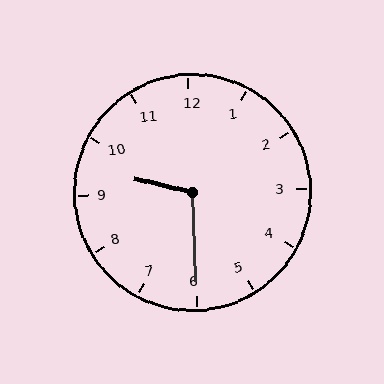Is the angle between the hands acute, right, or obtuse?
It is obtuse.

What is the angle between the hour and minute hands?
Approximately 105 degrees.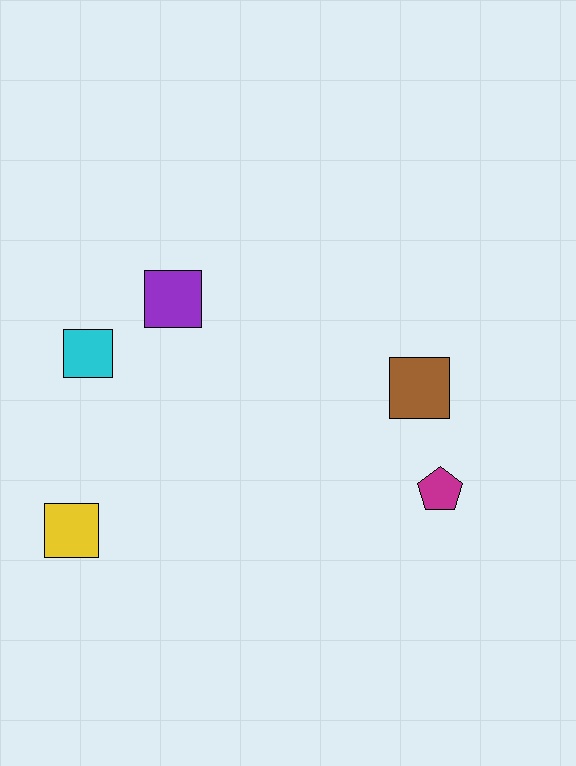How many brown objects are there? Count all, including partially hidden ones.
There is 1 brown object.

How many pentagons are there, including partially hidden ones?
There is 1 pentagon.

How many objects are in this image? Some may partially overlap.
There are 5 objects.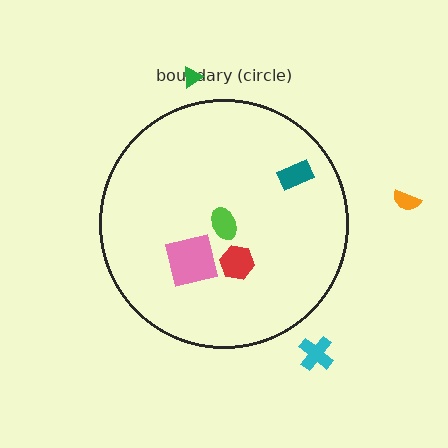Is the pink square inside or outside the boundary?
Inside.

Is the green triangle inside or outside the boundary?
Outside.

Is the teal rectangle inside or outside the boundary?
Inside.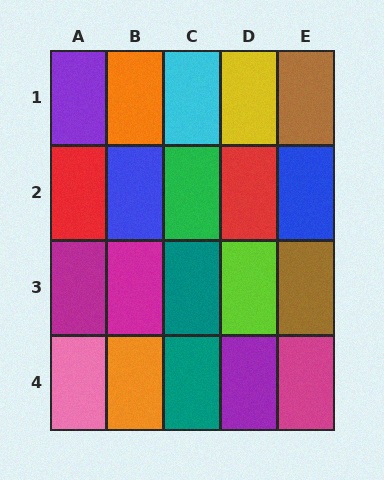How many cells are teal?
2 cells are teal.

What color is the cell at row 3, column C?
Teal.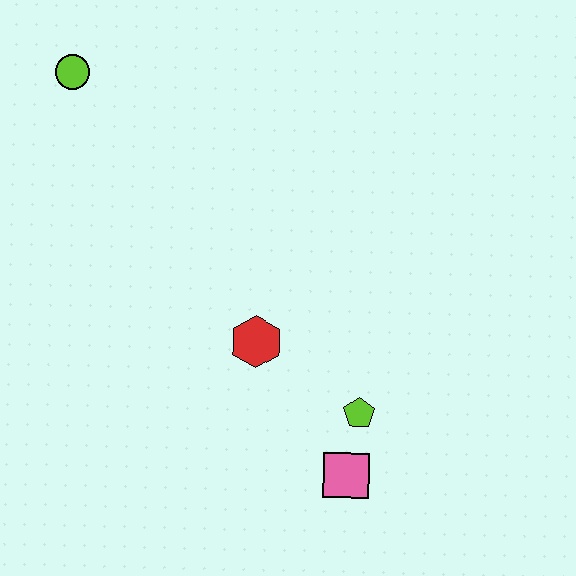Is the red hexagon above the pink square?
Yes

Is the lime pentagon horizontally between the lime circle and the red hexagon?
No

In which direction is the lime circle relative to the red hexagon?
The lime circle is above the red hexagon.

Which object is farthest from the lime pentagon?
The lime circle is farthest from the lime pentagon.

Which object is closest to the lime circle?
The red hexagon is closest to the lime circle.